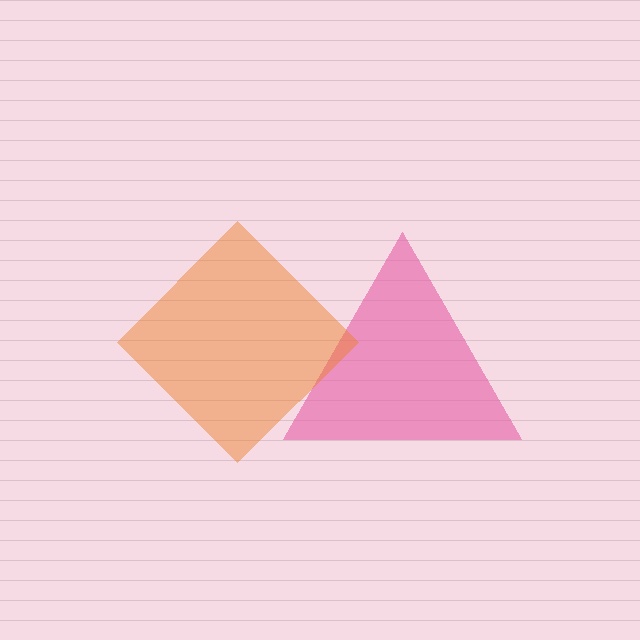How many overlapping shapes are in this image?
There are 2 overlapping shapes in the image.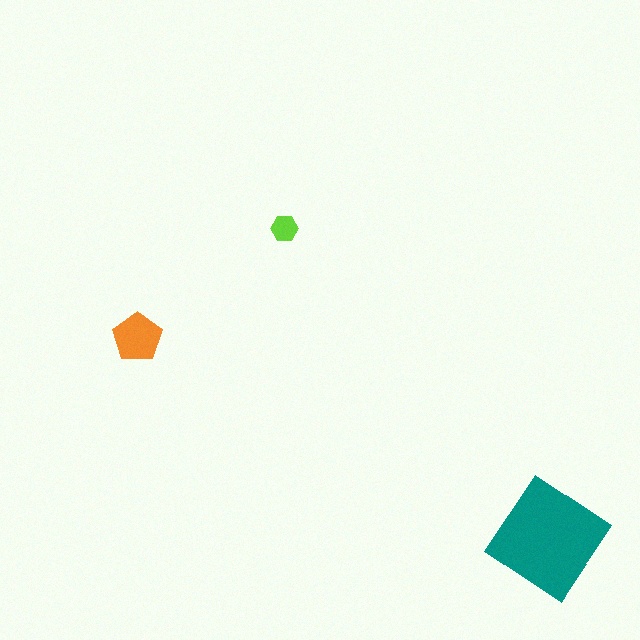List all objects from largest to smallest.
The teal diamond, the orange pentagon, the lime hexagon.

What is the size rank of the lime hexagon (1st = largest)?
3rd.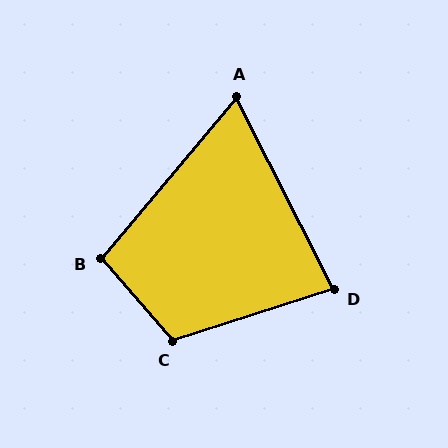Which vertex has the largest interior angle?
C, at approximately 113 degrees.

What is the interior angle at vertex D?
Approximately 81 degrees (acute).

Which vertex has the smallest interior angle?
A, at approximately 67 degrees.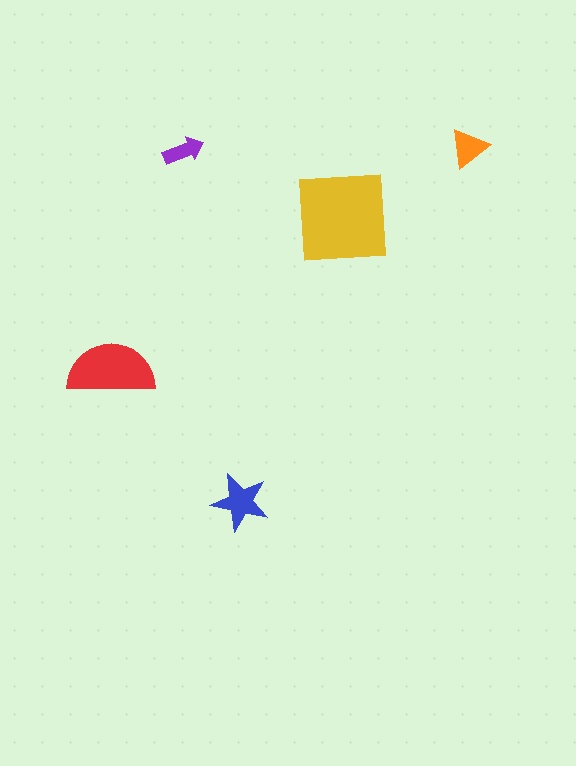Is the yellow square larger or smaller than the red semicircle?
Larger.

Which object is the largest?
The yellow square.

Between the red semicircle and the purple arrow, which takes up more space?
The red semicircle.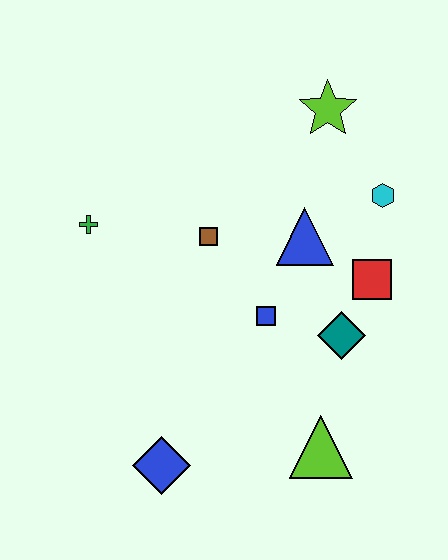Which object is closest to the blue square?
The teal diamond is closest to the blue square.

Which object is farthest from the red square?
The green cross is farthest from the red square.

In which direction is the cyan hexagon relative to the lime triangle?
The cyan hexagon is above the lime triangle.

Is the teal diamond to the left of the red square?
Yes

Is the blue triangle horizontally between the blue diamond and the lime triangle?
Yes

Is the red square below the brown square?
Yes